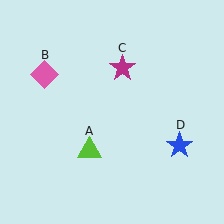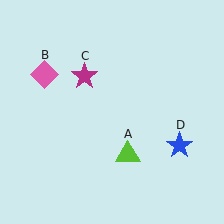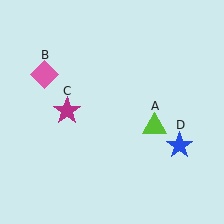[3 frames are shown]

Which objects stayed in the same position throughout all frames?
Pink diamond (object B) and blue star (object D) remained stationary.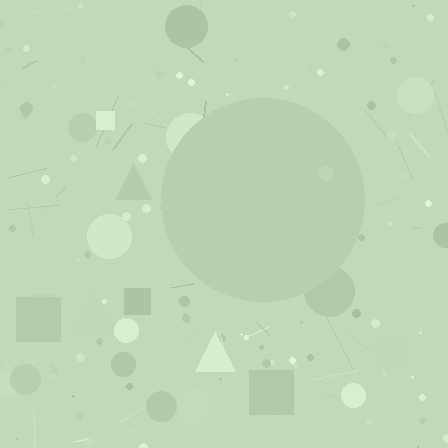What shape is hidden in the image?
A circle is hidden in the image.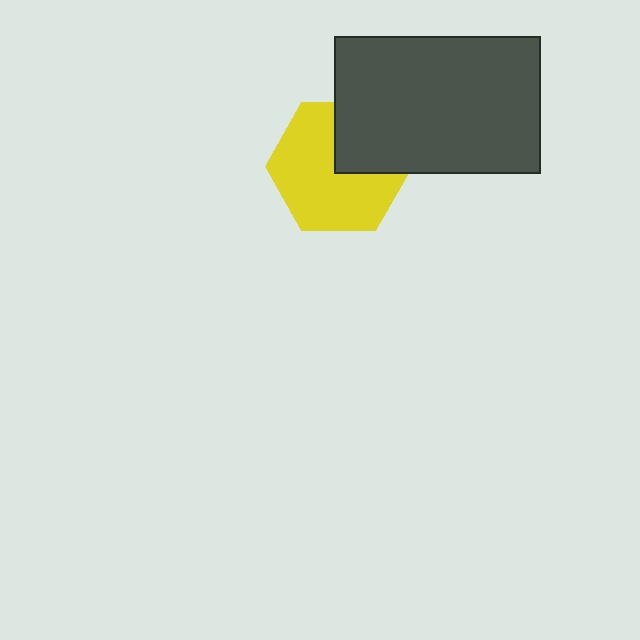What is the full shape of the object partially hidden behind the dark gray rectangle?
The partially hidden object is a yellow hexagon.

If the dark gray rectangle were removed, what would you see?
You would see the complete yellow hexagon.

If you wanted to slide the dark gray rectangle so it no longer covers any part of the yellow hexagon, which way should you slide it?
Slide it toward the upper-right — that is the most direct way to separate the two shapes.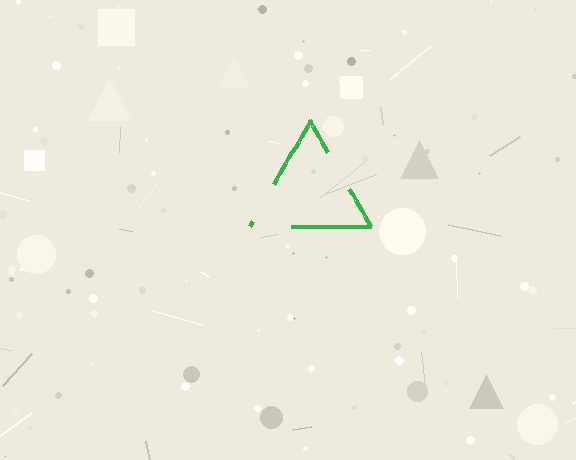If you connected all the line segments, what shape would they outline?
They would outline a triangle.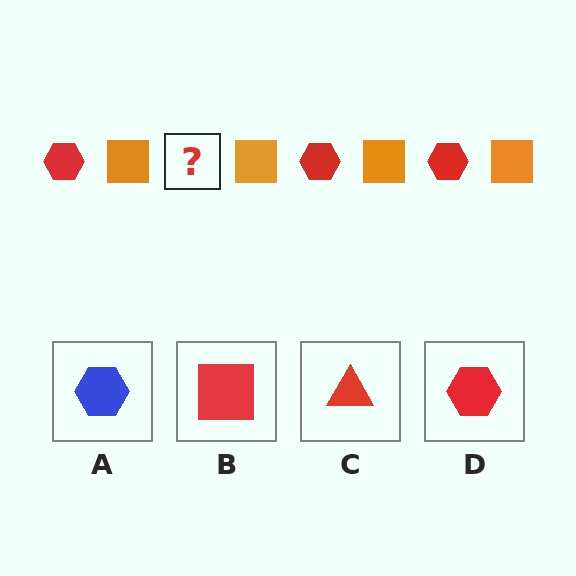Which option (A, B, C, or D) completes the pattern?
D.